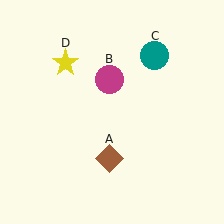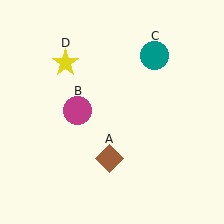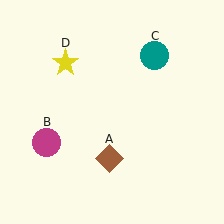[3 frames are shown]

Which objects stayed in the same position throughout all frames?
Brown diamond (object A) and teal circle (object C) and yellow star (object D) remained stationary.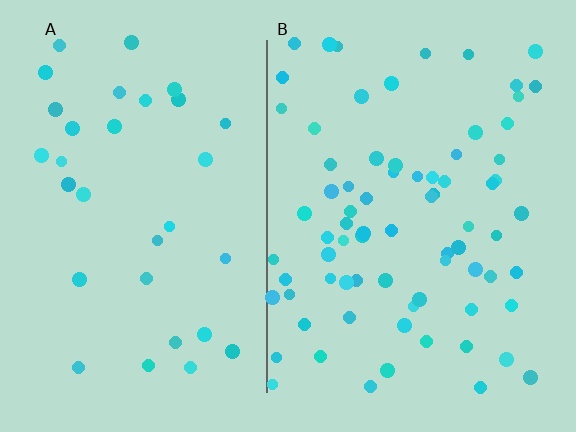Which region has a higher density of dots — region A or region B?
B (the right).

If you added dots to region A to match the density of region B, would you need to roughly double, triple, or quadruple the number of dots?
Approximately double.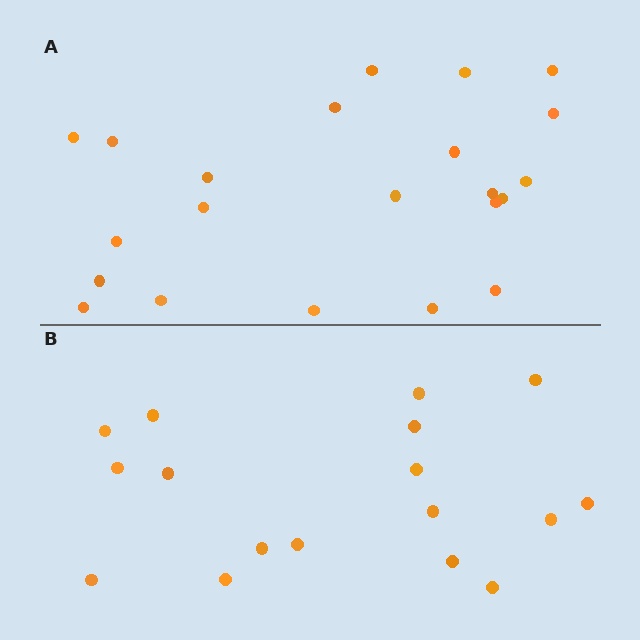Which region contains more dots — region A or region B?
Region A (the top region) has more dots.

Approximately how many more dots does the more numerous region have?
Region A has about 5 more dots than region B.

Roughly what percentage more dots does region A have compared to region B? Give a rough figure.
About 30% more.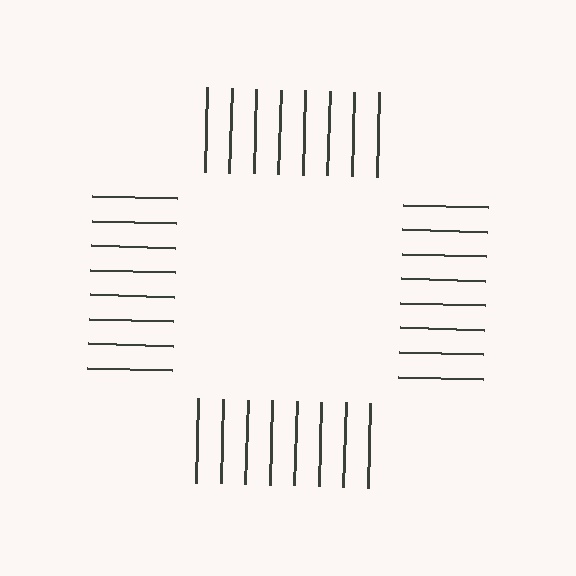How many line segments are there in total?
32 — 8 along each of the 4 edges.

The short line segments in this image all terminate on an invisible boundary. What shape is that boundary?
An illusory square — the line segments terminate on its edges but no continuous stroke is drawn.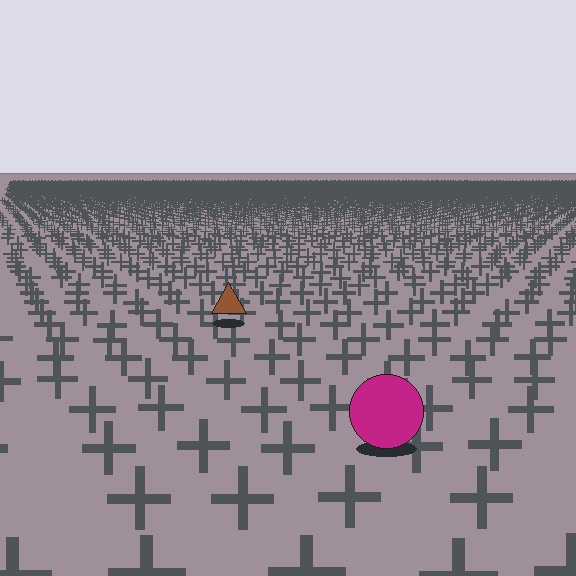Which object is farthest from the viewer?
The brown triangle is farthest from the viewer. It appears smaller and the ground texture around it is denser.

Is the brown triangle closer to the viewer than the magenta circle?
No. The magenta circle is closer — you can tell from the texture gradient: the ground texture is coarser near it.